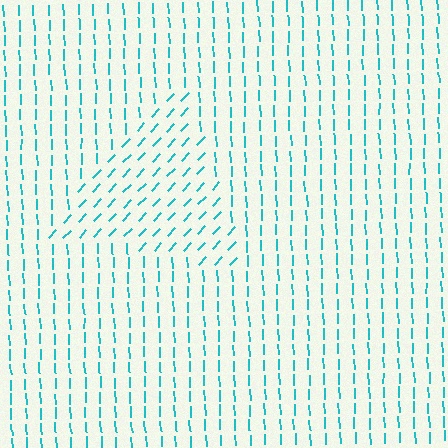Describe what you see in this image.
The image is filled with small cyan line segments. A triangle region in the image has lines oriented differently from the surrounding lines, creating a visible texture boundary.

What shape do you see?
I see a triangle.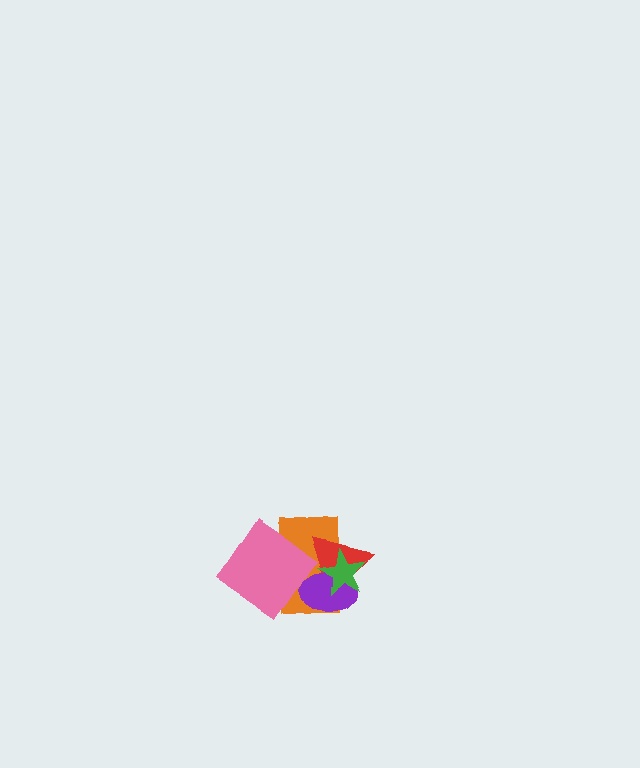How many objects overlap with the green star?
3 objects overlap with the green star.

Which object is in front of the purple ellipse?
The green star is in front of the purple ellipse.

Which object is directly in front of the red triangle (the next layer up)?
The purple ellipse is directly in front of the red triangle.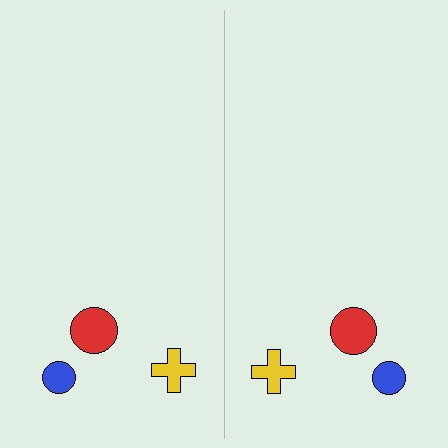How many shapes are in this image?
There are 6 shapes in this image.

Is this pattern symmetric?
Yes, this pattern has bilateral (reflection) symmetry.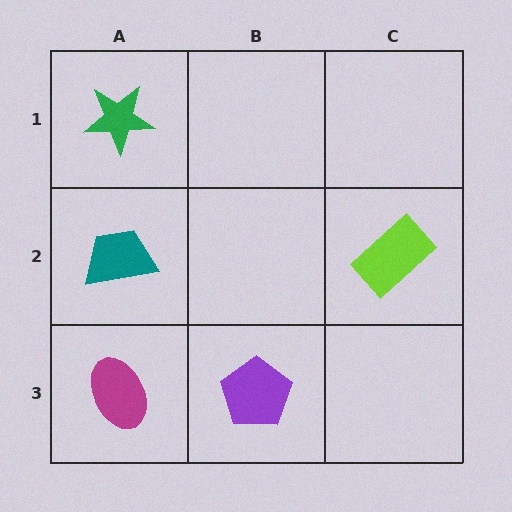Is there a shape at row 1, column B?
No, that cell is empty.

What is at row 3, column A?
A magenta ellipse.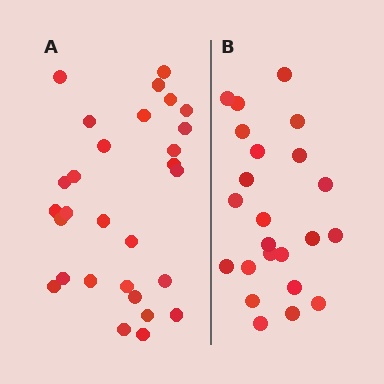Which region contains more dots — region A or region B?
Region A (the left region) has more dots.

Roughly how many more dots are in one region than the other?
Region A has about 6 more dots than region B.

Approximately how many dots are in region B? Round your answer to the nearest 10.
About 20 dots. (The exact count is 23, which rounds to 20.)